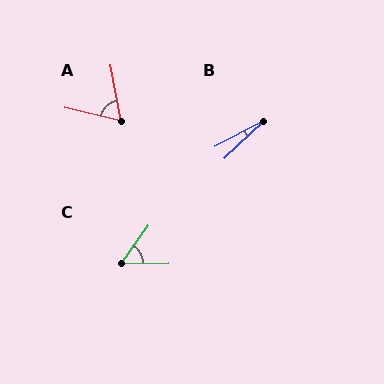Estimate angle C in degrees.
Approximately 53 degrees.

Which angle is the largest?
A, at approximately 66 degrees.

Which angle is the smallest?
B, at approximately 16 degrees.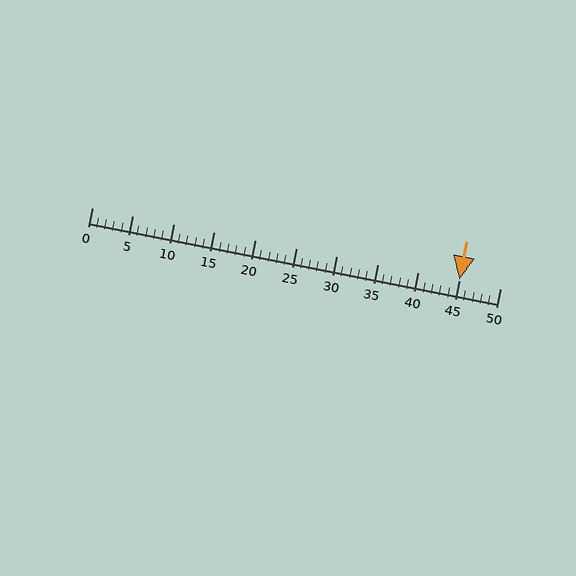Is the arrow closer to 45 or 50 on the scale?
The arrow is closer to 45.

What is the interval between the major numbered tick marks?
The major tick marks are spaced 5 units apart.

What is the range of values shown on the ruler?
The ruler shows values from 0 to 50.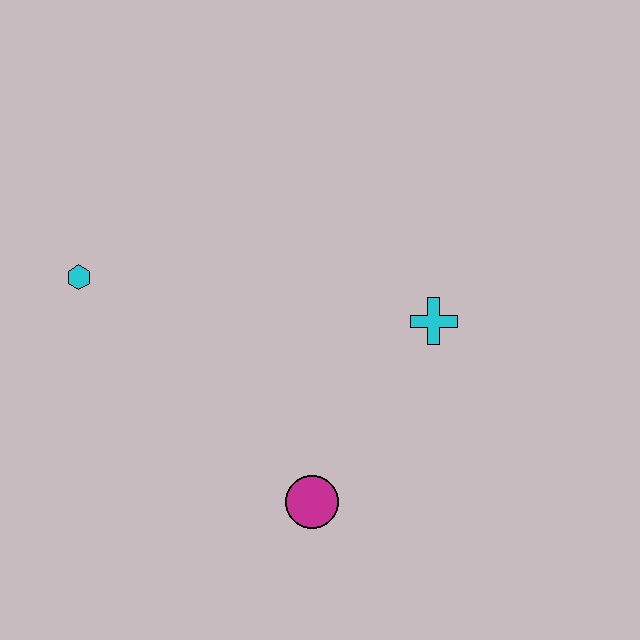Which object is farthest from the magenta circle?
The cyan hexagon is farthest from the magenta circle.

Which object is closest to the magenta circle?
The cyan cross is closest to the magenta circle.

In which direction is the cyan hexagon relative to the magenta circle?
The cyan hexagon is to the left of the magenta circle.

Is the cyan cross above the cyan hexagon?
No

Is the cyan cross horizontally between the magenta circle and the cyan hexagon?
No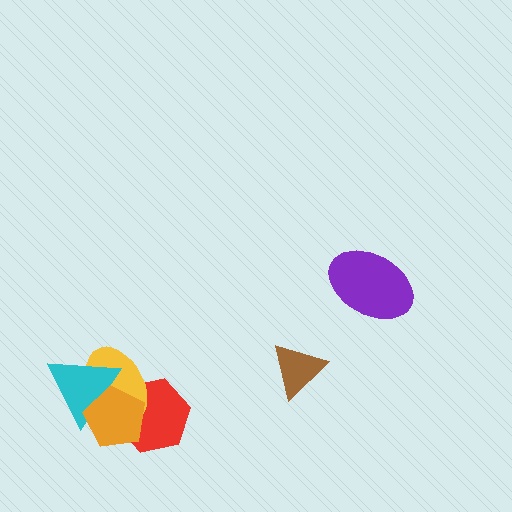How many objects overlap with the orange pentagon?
3 objects overlap with the orange pentagon.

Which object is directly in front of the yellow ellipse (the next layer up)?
The cyan triangle is directly in front of the yellow ellipse.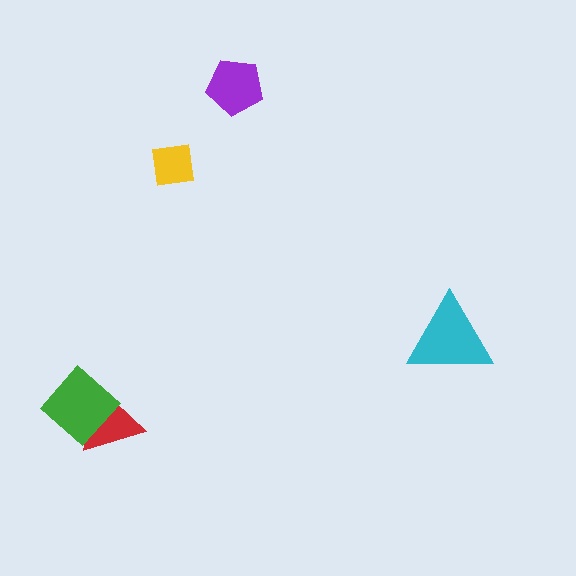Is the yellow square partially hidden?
No, no other shape covers it.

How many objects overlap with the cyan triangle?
0 objects overlap with the cyan triangle.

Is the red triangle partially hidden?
Yes, it is partially covered by another shape.